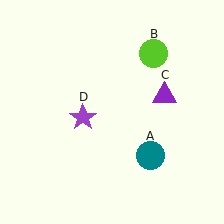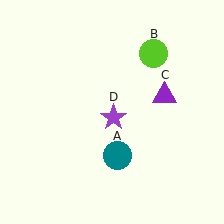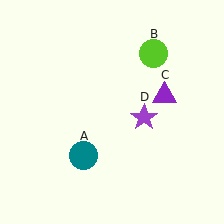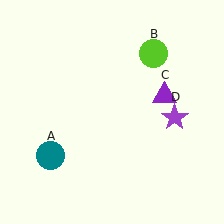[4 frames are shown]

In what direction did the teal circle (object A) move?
The teal circle (object A) moved left.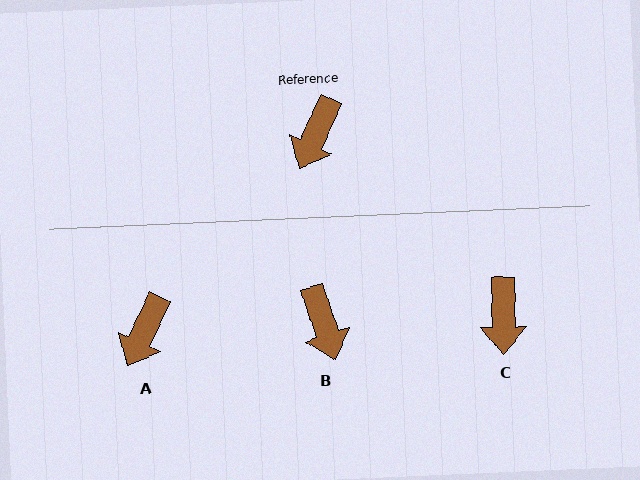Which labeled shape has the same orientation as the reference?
A.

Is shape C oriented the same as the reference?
No, it is off by about 25 degrees.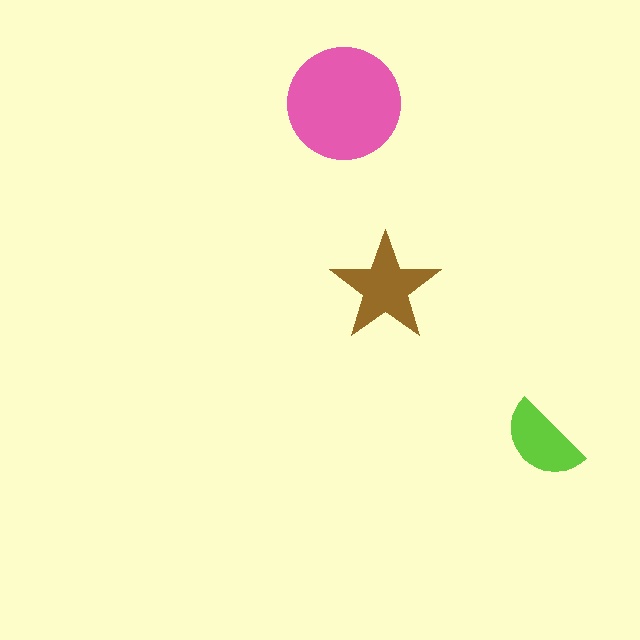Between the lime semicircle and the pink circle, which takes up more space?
The pink circle.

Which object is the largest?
The pink circle.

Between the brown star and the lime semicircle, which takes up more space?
The brown star.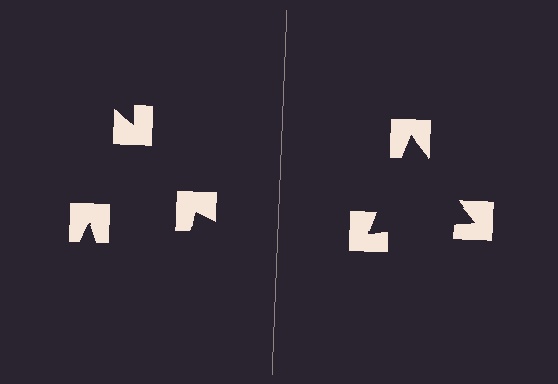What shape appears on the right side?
An illusory triangle.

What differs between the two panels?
The notched squares are positioned identically on both sides; only the wedge orientations differ. On the right they align to a triangle; on the left they are misaligned.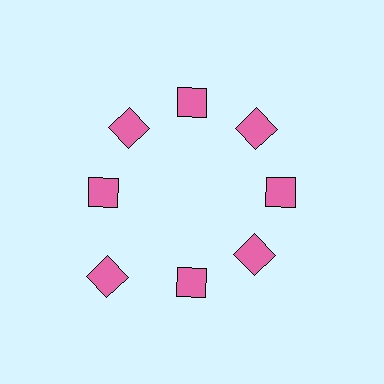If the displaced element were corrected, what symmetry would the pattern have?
It would have 8-fold rotational symmetry — the pattern would map onto itself every 45 degrees.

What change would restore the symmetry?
The symmetry would be restored by moving it inward, back onto the ring so that all 8 squares sit at equal angles and equal distance from the center.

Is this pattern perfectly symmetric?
No. The 8 pink squares are arranged in a ring, but one element near the 8 o'clock position is pushed outward from the center, breaking the 8-fold rotational symmetry.